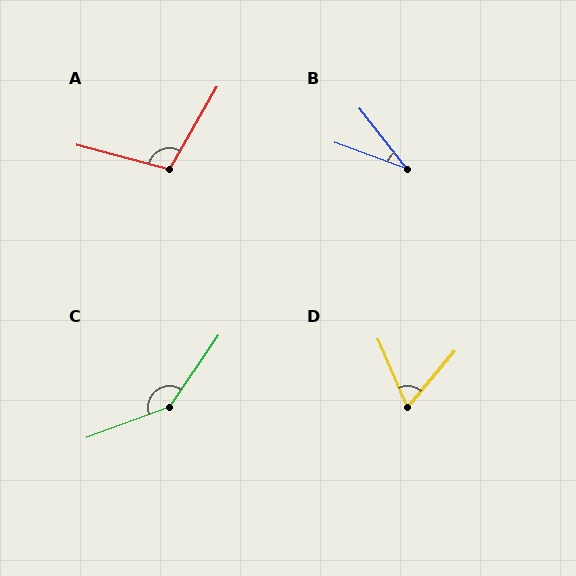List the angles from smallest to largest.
B (32°), D (63°), A (105°), C (145°).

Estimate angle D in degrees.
Approximately 63 degrees.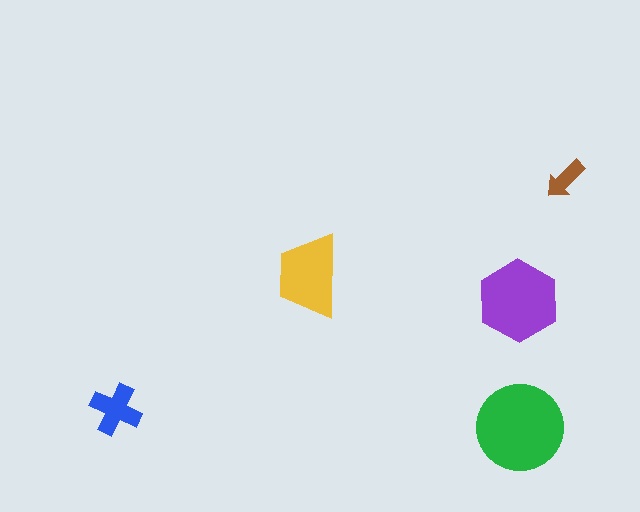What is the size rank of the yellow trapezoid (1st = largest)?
3rd.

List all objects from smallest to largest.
The brown arrow, the blue cross, the yellow trapezoid, the purple hexagon, the green circle.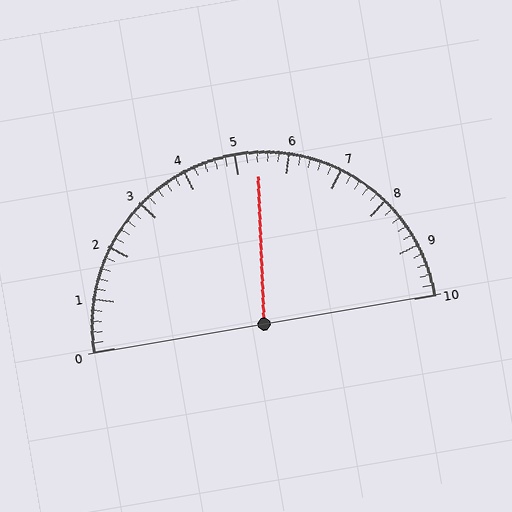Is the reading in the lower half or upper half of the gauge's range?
The reading is in the upper half of the range (0 to 10).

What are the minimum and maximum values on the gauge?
The gauge ranges from 0 to 10.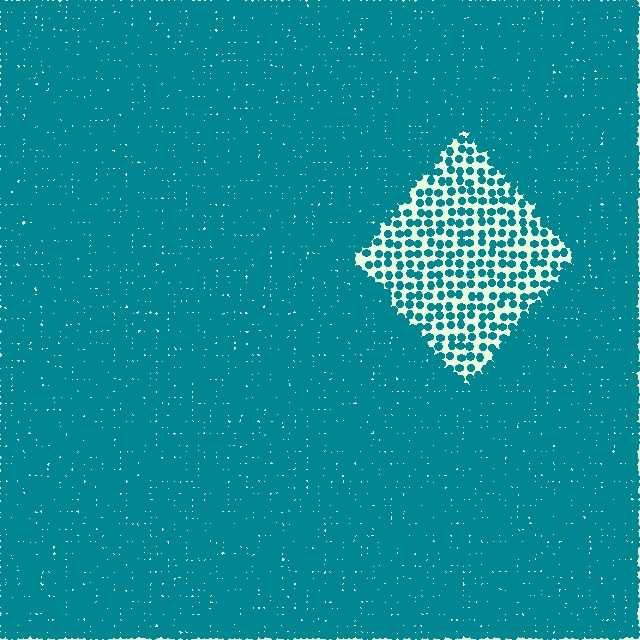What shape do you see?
I see a diamond.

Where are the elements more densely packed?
The elements are more densely packed outside the diamond boundary.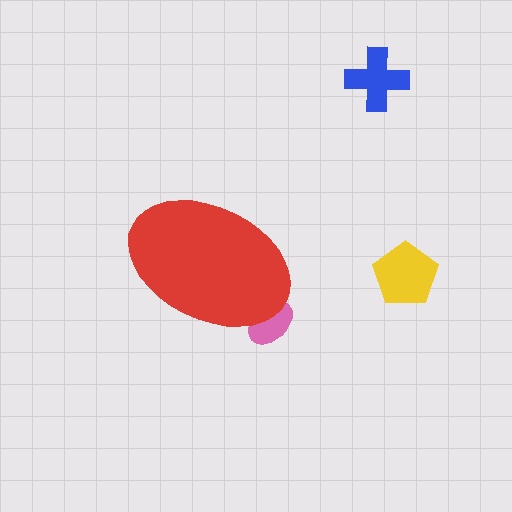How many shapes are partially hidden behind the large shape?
1 shape is partially hidden.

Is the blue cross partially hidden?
No, the blue cross is fully visible.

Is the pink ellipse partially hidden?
Yes, the pink ellipse is partially hidden behind the red ellipse.